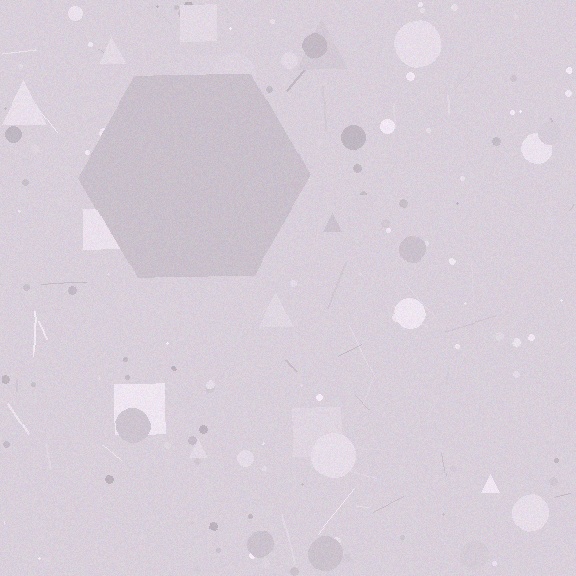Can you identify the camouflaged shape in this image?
The camouflaged shape is a hexagon.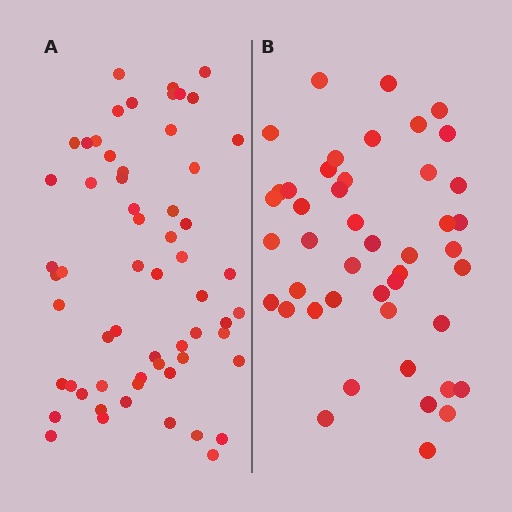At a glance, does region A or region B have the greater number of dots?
Region A (the left region) has more dots.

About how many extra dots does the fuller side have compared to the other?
Region A has approximately 15 more dots than region B.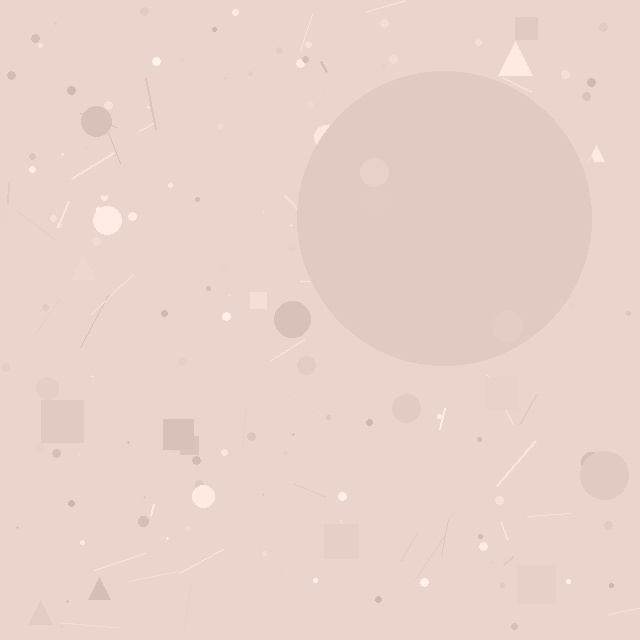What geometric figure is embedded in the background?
A circle is embedded in the background.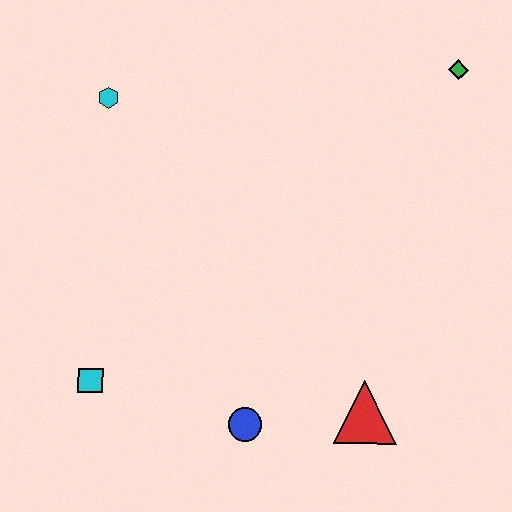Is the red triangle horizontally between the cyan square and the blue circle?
No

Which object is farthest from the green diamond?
The cyan square is farthest from the green diamond.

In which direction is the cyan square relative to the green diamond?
The cyan square is to the left of the green diamond.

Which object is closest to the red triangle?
The blue circle is closest to the red triangle.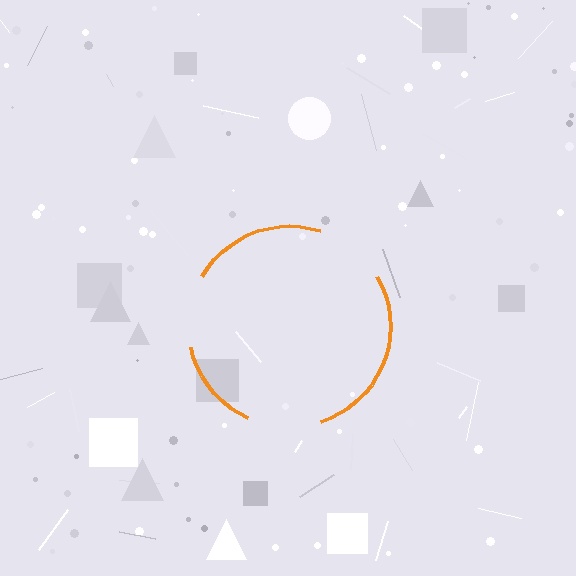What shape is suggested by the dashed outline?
The dashed outline suggests a circle.